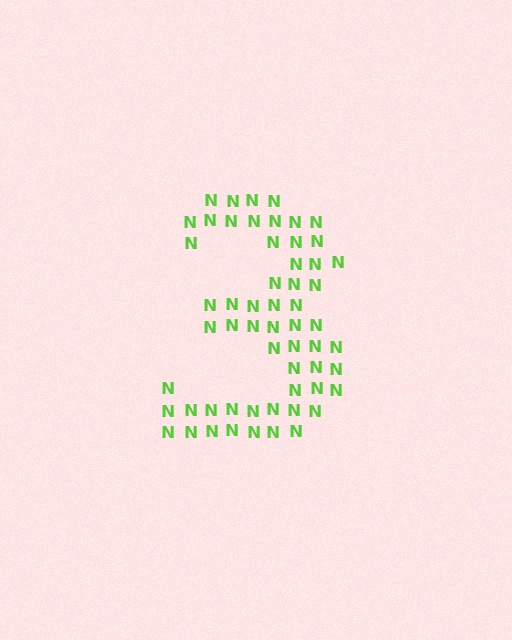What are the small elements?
The small elements are letter N's.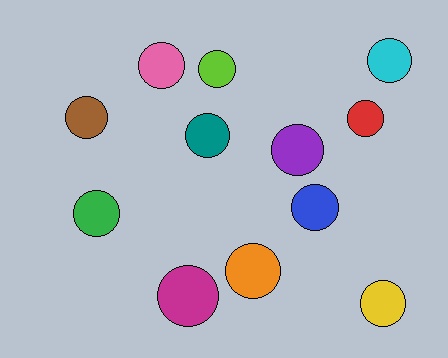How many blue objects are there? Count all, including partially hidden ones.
There is 1 blue object.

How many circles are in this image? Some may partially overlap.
There are 12 circles.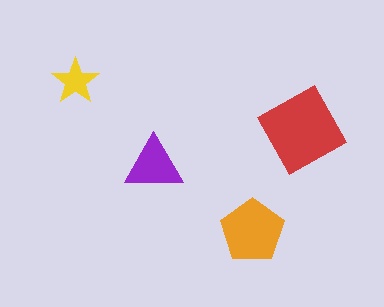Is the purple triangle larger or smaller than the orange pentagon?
Smaller.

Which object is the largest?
The red diamond.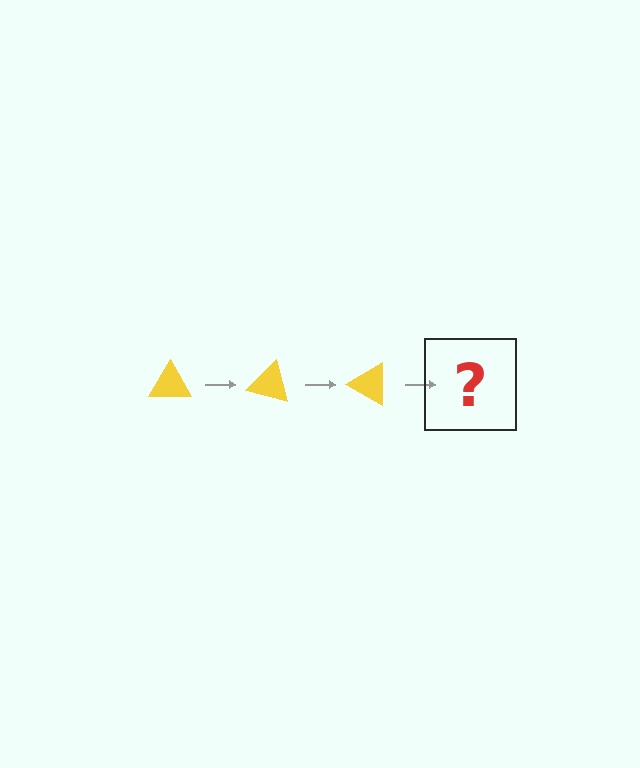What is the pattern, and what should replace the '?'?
The pattern is that the triangle rotates 15 degrees each step. The '?' should be a yellow triangle rotated 45 degrees.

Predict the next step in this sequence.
The next step is a yellow triangle rotated 45 degrees.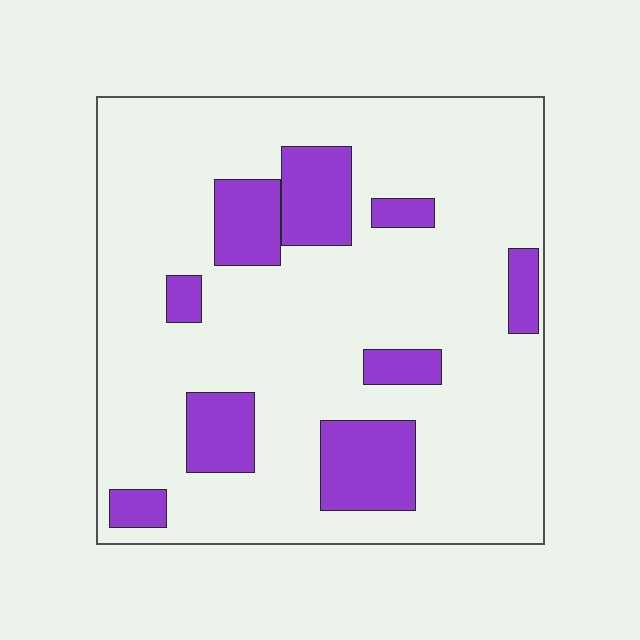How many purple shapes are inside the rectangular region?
9.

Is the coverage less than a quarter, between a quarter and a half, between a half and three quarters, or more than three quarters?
Less than a quarter.